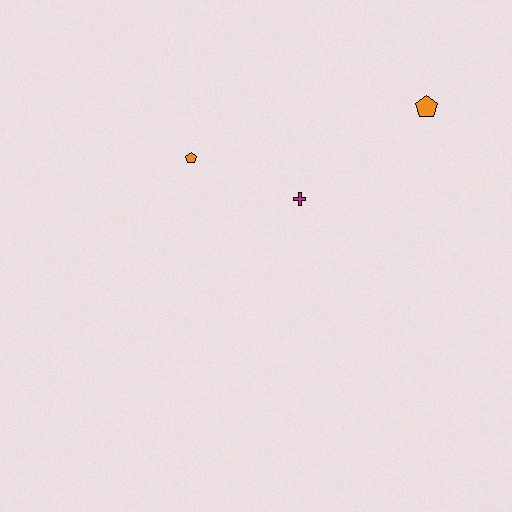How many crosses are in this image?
There is 1 cross.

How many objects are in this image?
There are 3 objects.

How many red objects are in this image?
There are no red objects.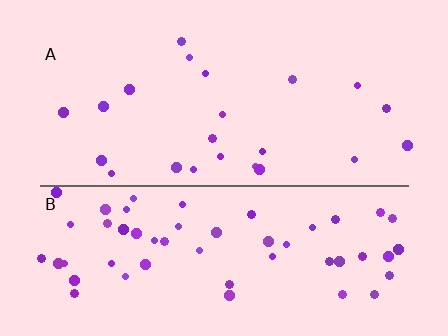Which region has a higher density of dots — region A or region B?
B (the bottom).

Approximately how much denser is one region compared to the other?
Approximately 2.5× — region B over region A.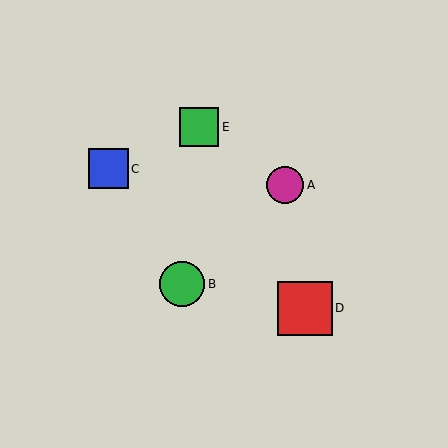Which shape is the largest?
The red square (labeled D) is the largest.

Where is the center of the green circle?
The center of the green circle is at (182, 284).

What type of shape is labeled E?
Shape E is a green square.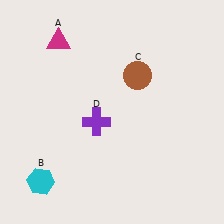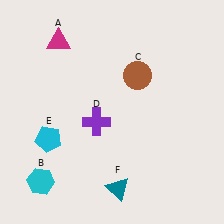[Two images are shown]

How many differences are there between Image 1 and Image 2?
There are 2 differences between the two images.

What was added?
A cyan pentagon (E), a teal triangle (F) were added in Image 2.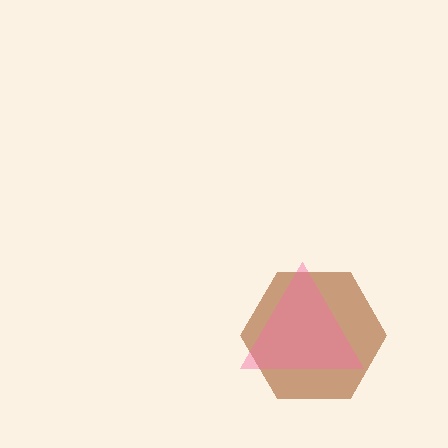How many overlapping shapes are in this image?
There are 2 overlapping shapes in the image.